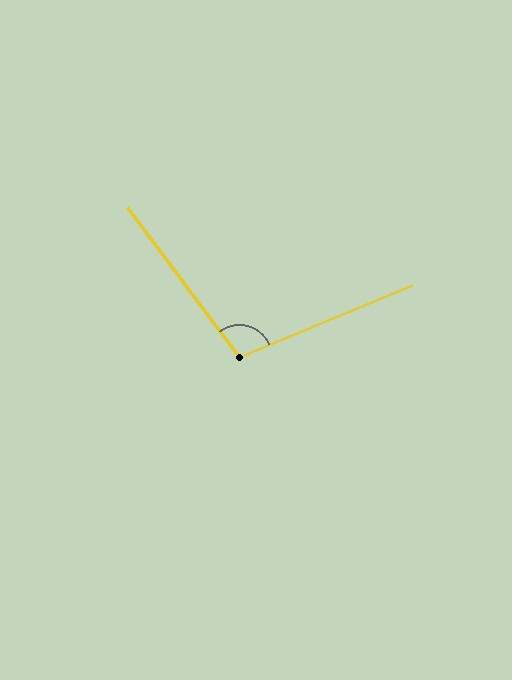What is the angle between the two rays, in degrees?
Approximately 104 degrees.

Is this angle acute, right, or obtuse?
It is obtuse.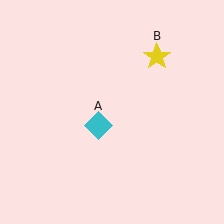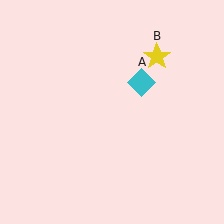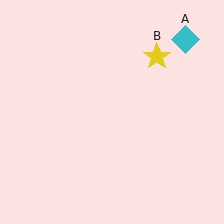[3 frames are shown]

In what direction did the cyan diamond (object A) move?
The cyan diamond (object A) moved up and to the right.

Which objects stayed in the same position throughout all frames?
Yellow star (object B) remained stationary.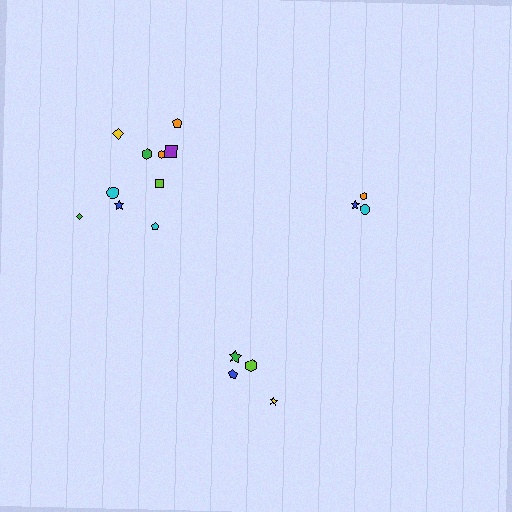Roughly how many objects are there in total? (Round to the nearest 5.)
Roughly 15 objects in total.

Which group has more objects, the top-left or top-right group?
The top-left group.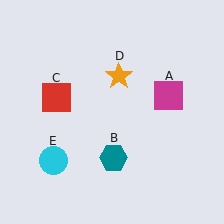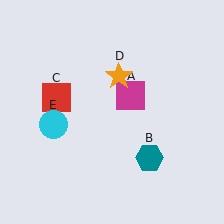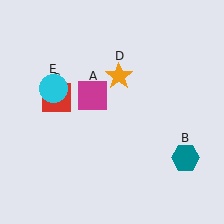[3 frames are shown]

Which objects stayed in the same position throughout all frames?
Red square (object C) and orange star (object D) remained stationary.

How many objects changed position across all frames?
3 objects changed position: magenta square (object A), teal hexagon (object B), cyan circle (object E).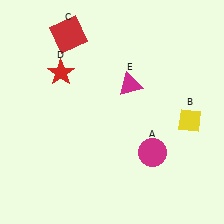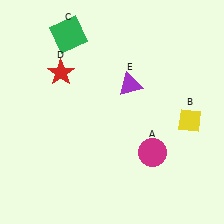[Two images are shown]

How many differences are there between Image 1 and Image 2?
There are 2 differences between the two images.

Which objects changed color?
C changed from red to green. E changed from magenta to purple.